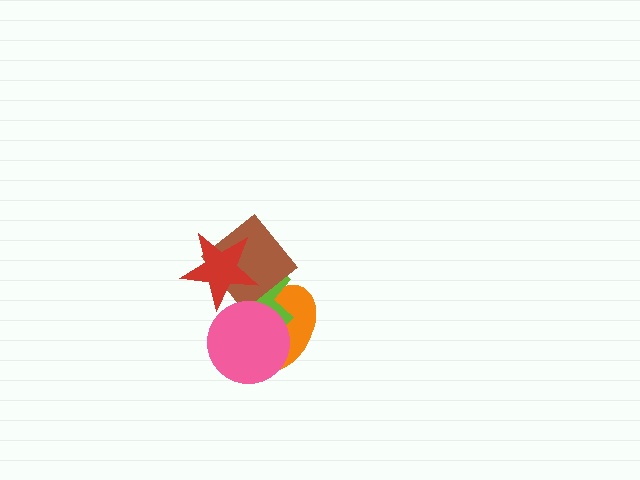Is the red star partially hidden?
No, no other shape covers it.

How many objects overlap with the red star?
2 objects overlap with the red star.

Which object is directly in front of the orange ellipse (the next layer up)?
The lime cross is directly in front of the orange ellipse.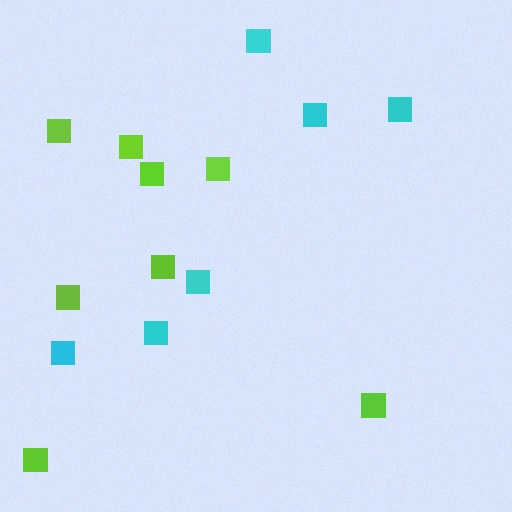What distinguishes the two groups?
There are 2 groups: one group of cyan squares (6) and one group of lime squares (8).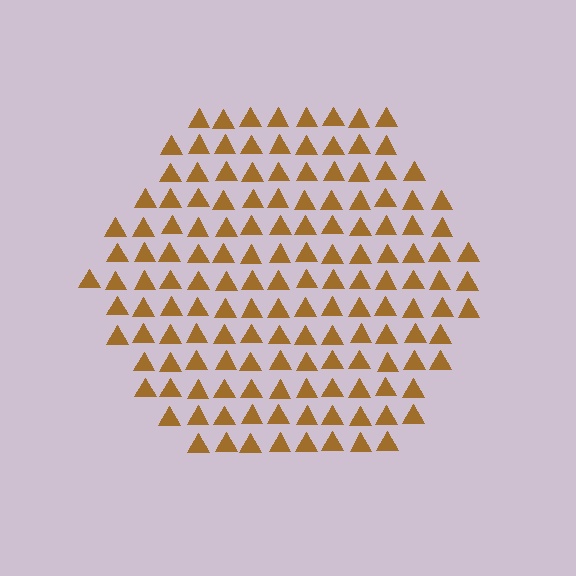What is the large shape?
The large shape is a hexagon.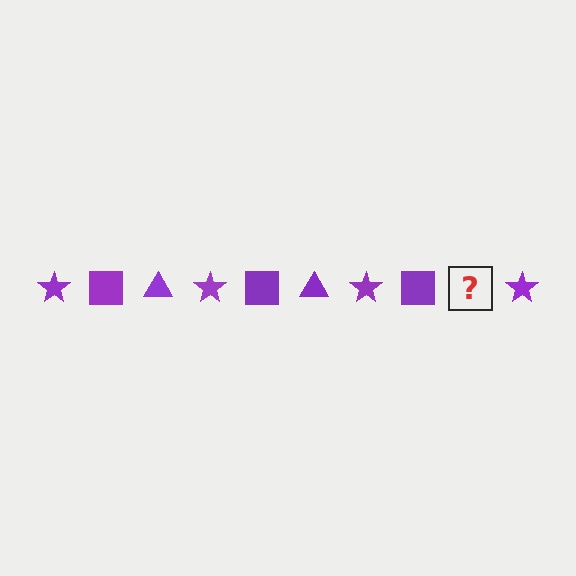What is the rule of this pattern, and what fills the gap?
The rule is that the pattern cycles through star, square, triangle shapes in purple. The gap should be filled with a purple triangle.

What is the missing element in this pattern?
The missing element is a purple triangle.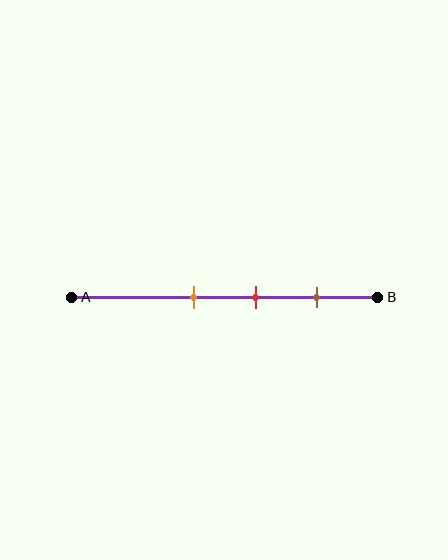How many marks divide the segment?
There are 3 marks dividing the segment.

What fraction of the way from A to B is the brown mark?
The brown mark is approximately 80% (0.8) of the way from A to B.